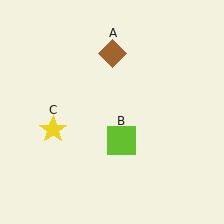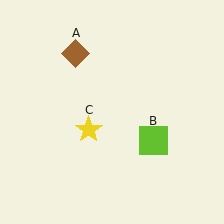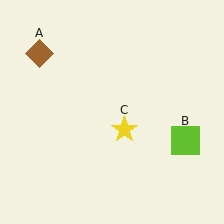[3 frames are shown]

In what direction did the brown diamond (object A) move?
The brown diamond (object A) moved left.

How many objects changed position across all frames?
3 objects changed position: brown diamond (object A), lime square (object B), yellow star (object C).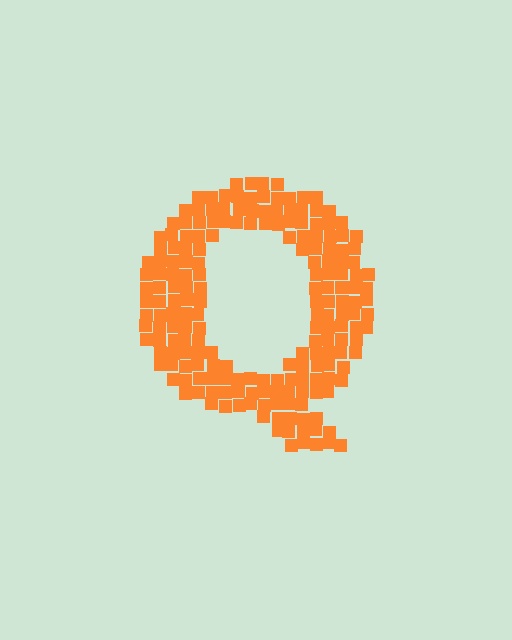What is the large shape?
The large shape is the letter Q.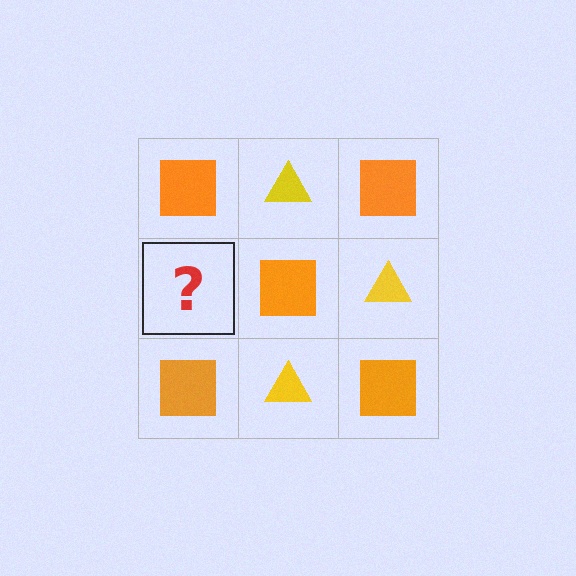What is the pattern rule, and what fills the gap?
The rule is that it alternates orange square and yellow triangle in a checkerboard pattern. The gap should be filled with a yellow triangle.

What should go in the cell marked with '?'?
The missing cell should contain a yellow triangle.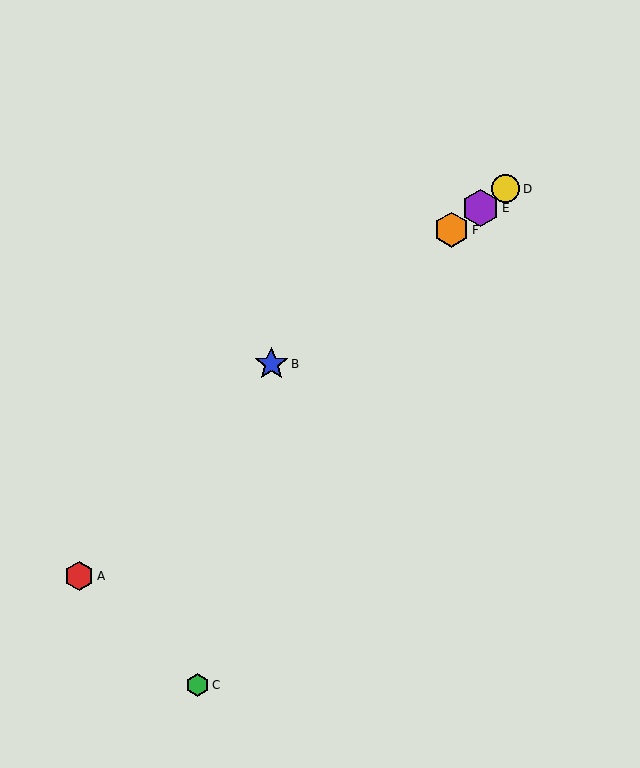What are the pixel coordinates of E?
Object E is at (480, 208).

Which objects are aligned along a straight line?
Objects B, D, E, F are aligned along a straight line.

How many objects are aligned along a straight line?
4 objects (B, D, E, F) are aligned along a straight line.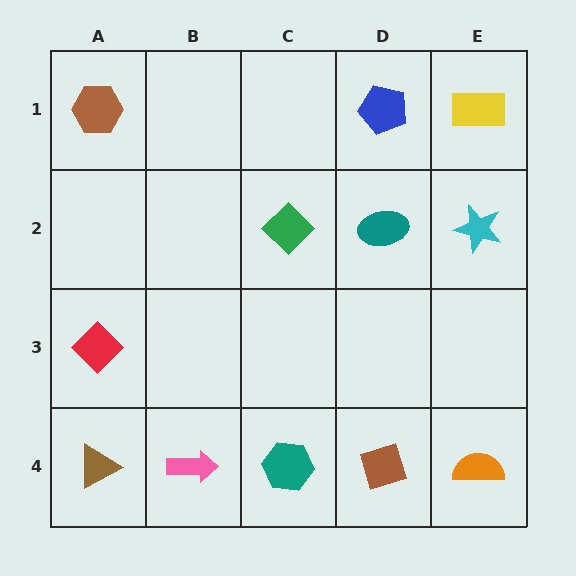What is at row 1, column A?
A brown hexagon.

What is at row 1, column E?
A yellow rectangle.